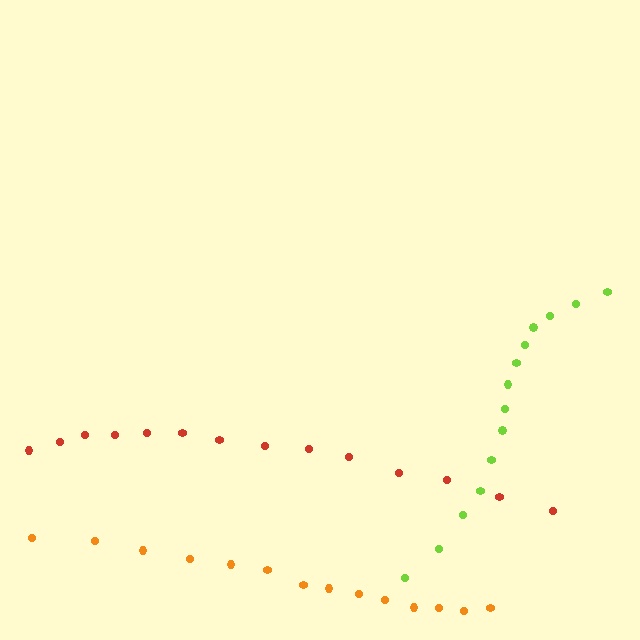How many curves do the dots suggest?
There are 3 distinct paths.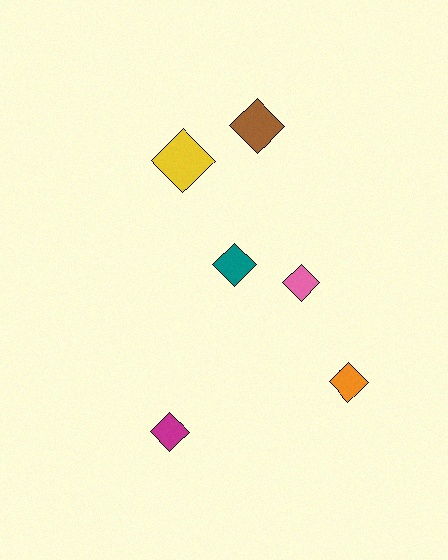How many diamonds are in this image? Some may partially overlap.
There are 6 diamonds.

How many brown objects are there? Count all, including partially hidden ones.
There is 1 brown object.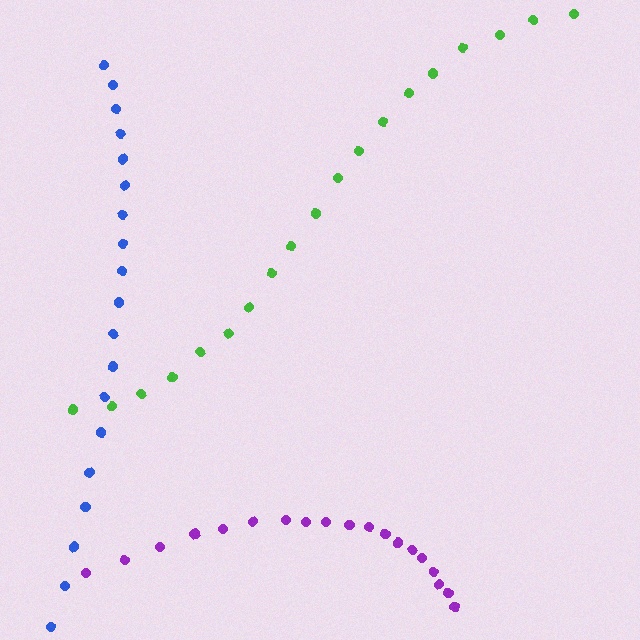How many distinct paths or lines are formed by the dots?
There are 3 distinct paths.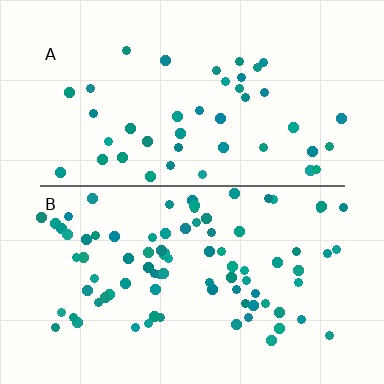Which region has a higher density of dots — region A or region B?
B (the bottom).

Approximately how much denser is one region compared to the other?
Approximately 2.0× — region B over region A.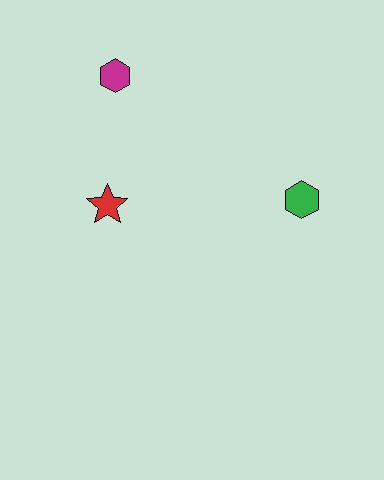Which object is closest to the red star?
The magenta hexagon is closest to the red star.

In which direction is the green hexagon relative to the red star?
The green hexagon is to the right of the red star.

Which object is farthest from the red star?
The green hexagon is farthest from the red star.